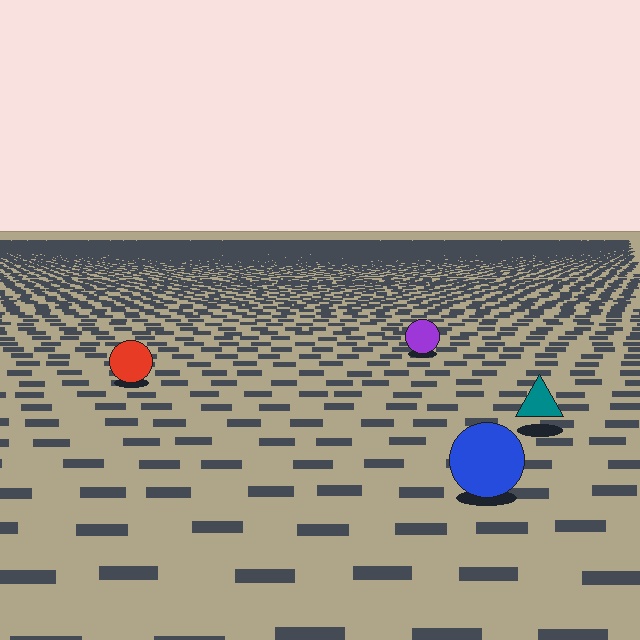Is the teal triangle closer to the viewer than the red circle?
Yes. The teal triangle is closer — you can tell from the texture gradient: the ground texture is coarser near it.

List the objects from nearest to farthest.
From nearest to farthest: the blue circle, the teal triangle, the red circle, the purple circle.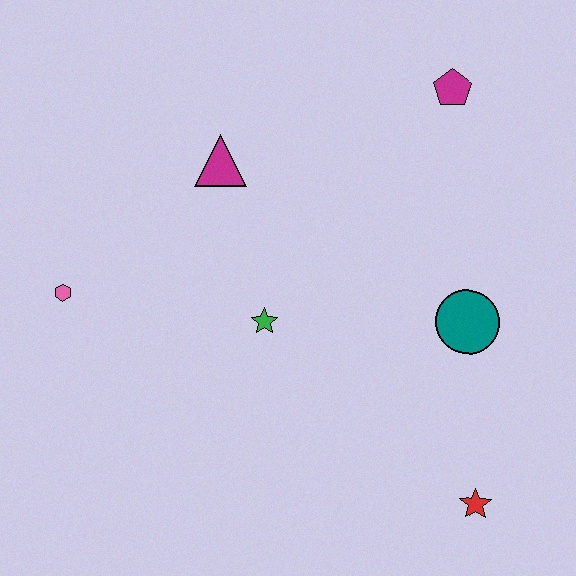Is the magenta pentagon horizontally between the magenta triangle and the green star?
No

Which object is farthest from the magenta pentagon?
The pink hexagon is farthest from the magenta pentagon.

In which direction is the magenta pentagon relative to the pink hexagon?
The magenta pentagon is to the right of the pink hexagon.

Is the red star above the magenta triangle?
No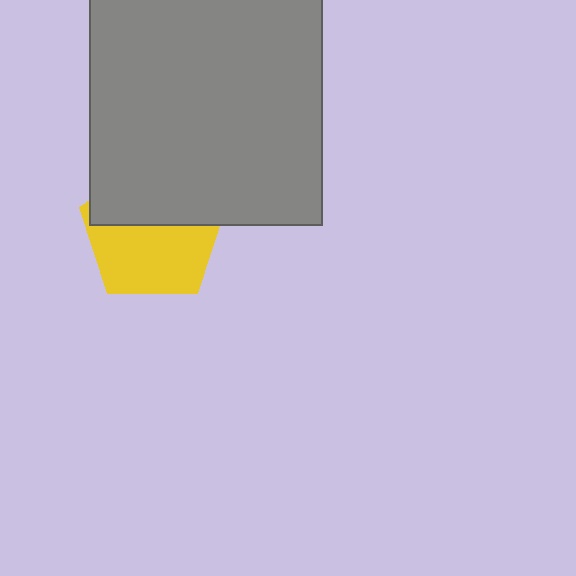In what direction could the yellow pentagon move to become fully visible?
The yellow pentagon could move down. That would shift it out from behind the gray square entirely.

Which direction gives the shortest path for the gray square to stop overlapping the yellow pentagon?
Moving up gives the shortest separation.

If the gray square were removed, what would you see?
You would see the complete yellow pentagon.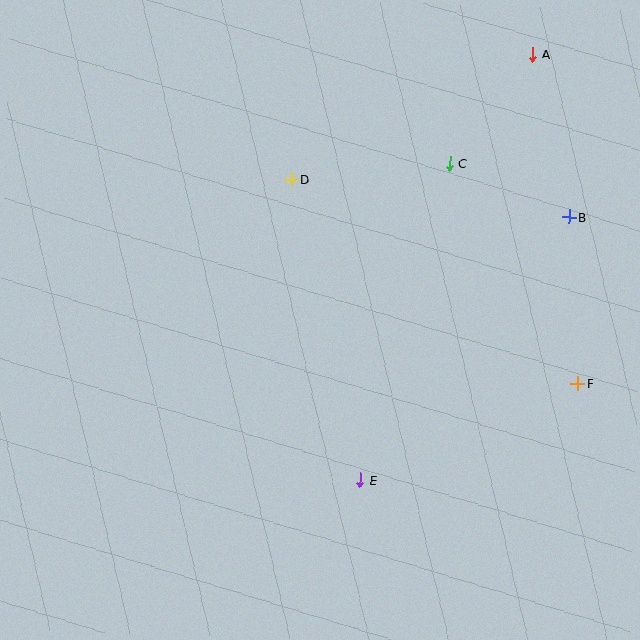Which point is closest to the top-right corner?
Point A is closest to the top-right corner.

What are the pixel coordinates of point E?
Point E is at (360, 480).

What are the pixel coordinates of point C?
Point C is at (449, 164).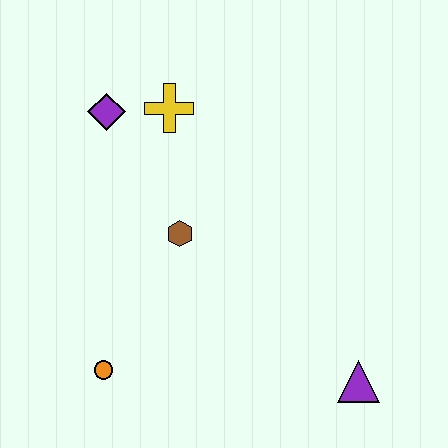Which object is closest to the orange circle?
The brown hexagon is closest to the orange circle.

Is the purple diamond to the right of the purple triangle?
No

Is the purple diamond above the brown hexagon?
Yes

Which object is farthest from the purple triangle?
The purple diamond is farthest from the purple triangle.